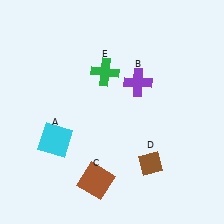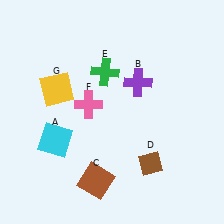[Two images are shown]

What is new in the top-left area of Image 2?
A yellow square (G) was added in the top-left area of Image 2.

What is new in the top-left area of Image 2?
A pink cross (F) was added in the top-left area of Image 2.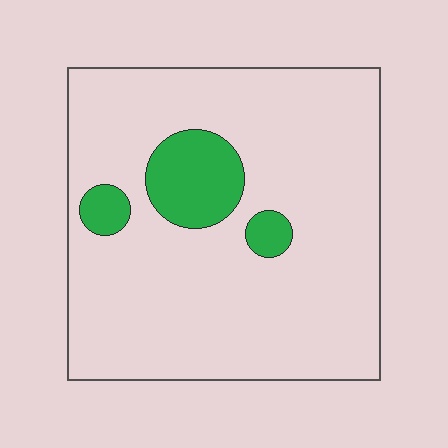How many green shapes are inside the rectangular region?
3.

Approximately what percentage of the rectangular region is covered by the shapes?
Approximately 10%.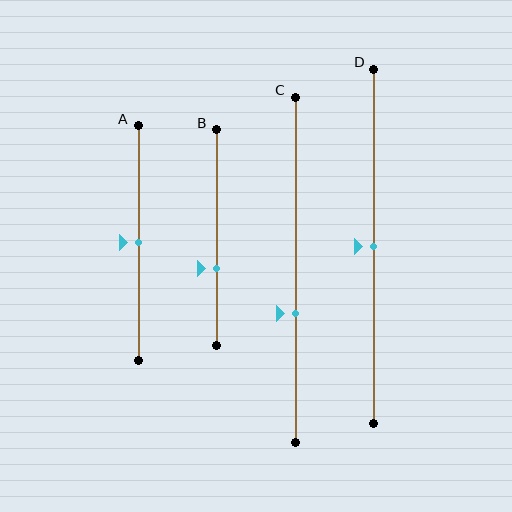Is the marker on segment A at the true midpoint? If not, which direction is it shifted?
Yes, the marker on segment A is at the true midpoint.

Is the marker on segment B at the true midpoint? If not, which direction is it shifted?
No, the marker on segment B is shifted downward by about 14% of the segment length.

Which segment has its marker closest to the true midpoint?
Segment A has its marker closest to the true midpoint.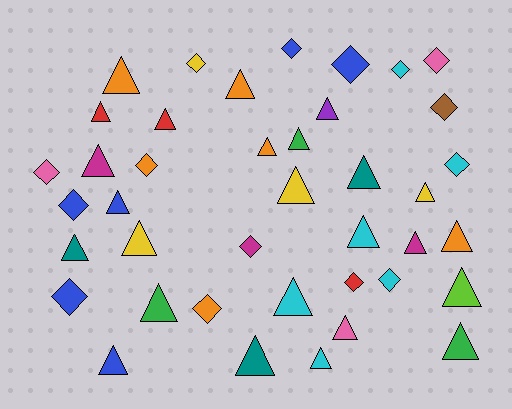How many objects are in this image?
There are 40 objects.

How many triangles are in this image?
There are 25 triangles.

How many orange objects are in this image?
There are 6 orange objects.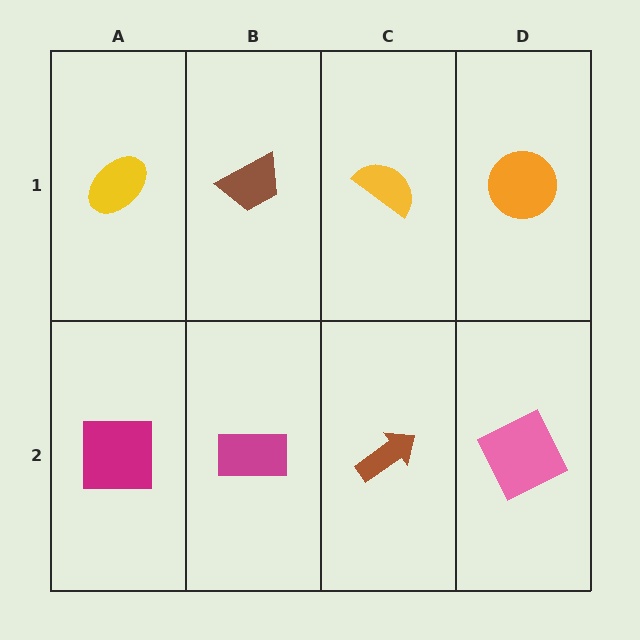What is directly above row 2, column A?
A yellow ellipse.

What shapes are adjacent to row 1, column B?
A magenta rectangle (row 2, column B), a yellow ellipse (row 1, column A), a yellow semicircle (row 1, column C).